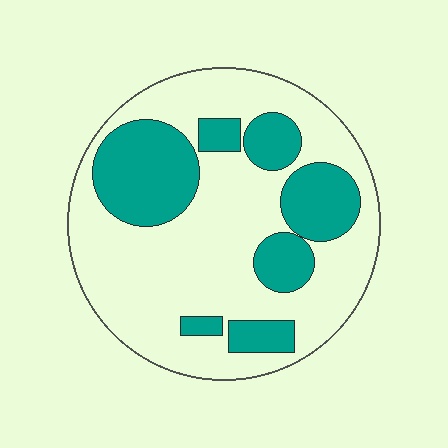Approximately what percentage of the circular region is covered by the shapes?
Approximately 30%.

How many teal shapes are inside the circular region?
7.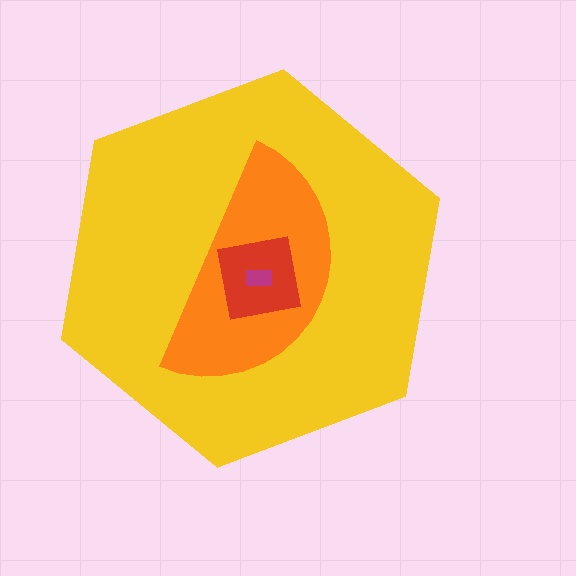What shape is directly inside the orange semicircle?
The red square.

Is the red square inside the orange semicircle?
Yes.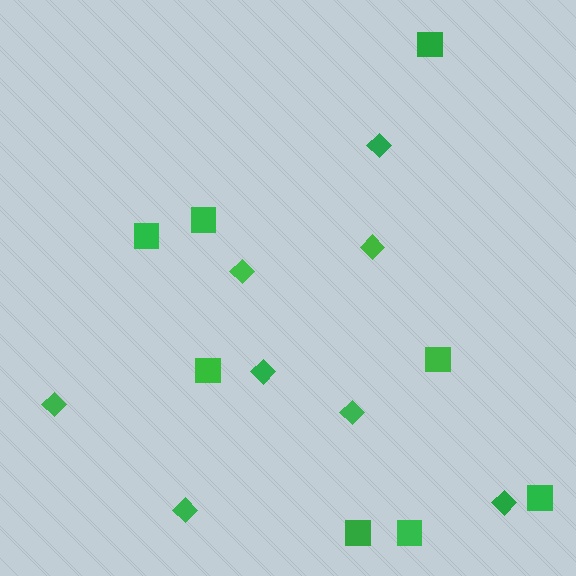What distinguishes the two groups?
There are 2 groups: one group of squares (8) and one group of diamonds (8).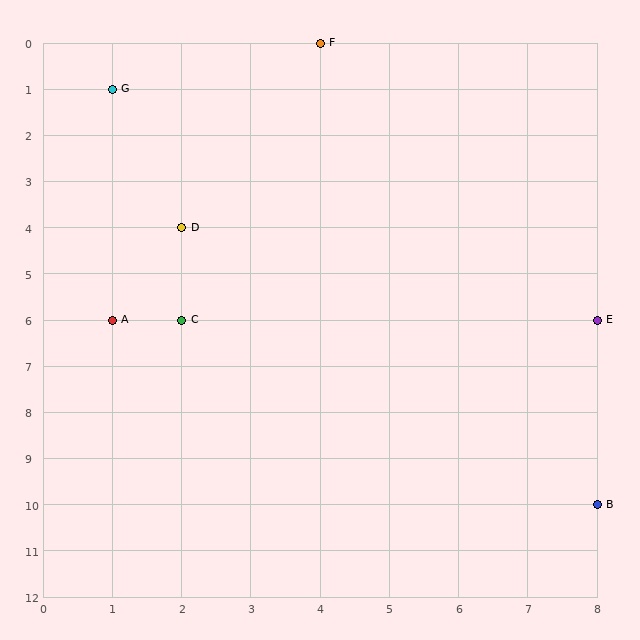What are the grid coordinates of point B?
Point B is at grid coordinates (8, 10).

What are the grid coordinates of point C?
Point C is at grid coordinates (2, 6).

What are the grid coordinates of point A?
Point A is at grid coordinates (1, 6).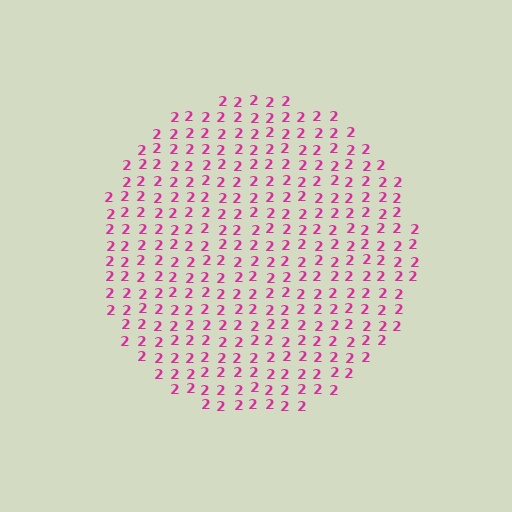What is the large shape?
The large shape is a circle.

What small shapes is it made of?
It is made of small digit 2's.